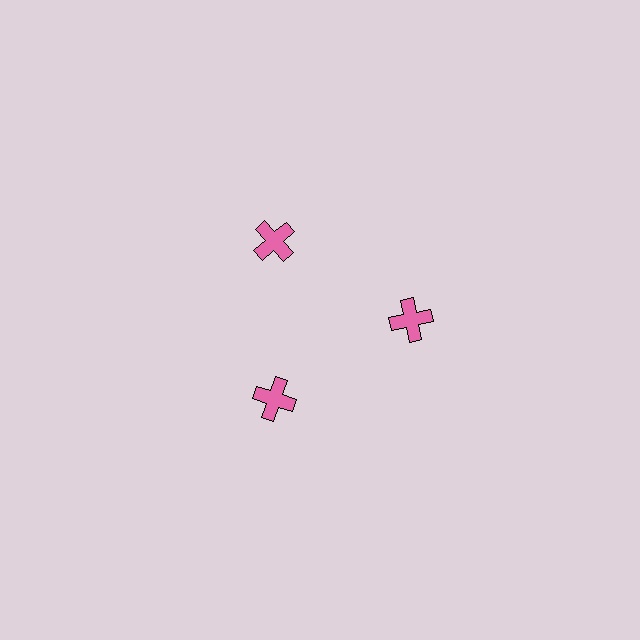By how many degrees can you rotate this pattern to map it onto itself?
The pattern maps onto itself every 120 degrees of rotation.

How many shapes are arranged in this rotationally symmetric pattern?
There are 3 shapes, arranged in 3 groups of 1.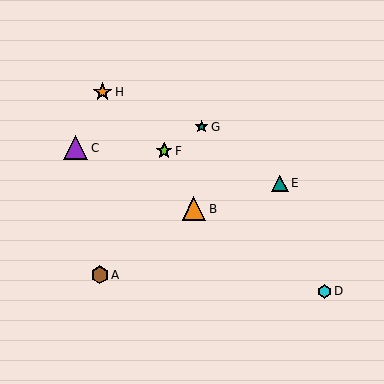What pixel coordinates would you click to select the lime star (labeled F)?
Click at (164, 151) to select the lime star F.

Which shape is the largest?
The orange triangle (labeled B) is the largest.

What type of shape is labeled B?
Shape B is an orange triangle.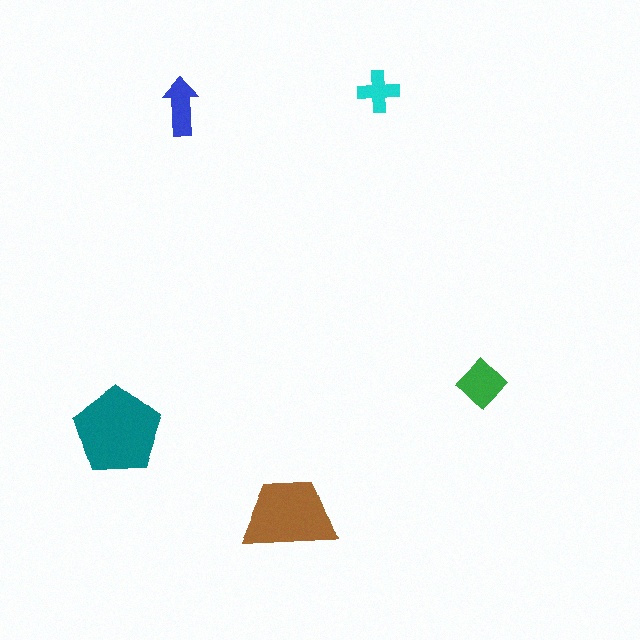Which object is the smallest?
The cyan cross.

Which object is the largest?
The teal pentagon.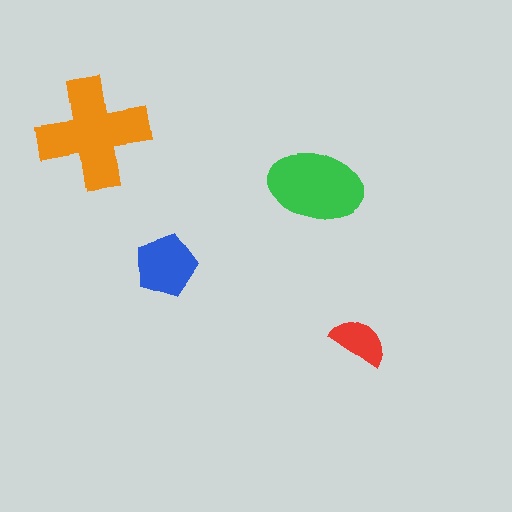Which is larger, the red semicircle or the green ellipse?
The green ellipse.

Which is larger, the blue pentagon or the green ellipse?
The green ellipse.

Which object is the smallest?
The red semicircle.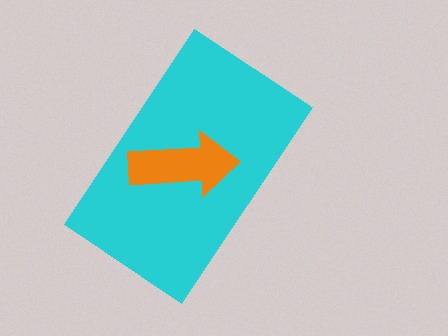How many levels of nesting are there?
2.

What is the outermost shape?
The cyan rectangle.